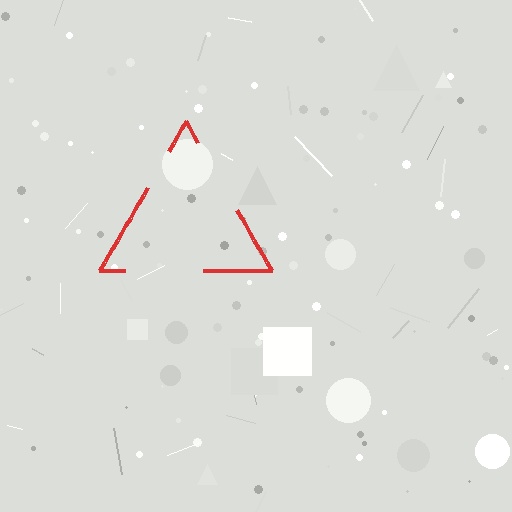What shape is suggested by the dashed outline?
The dashed outline suggests a triangle.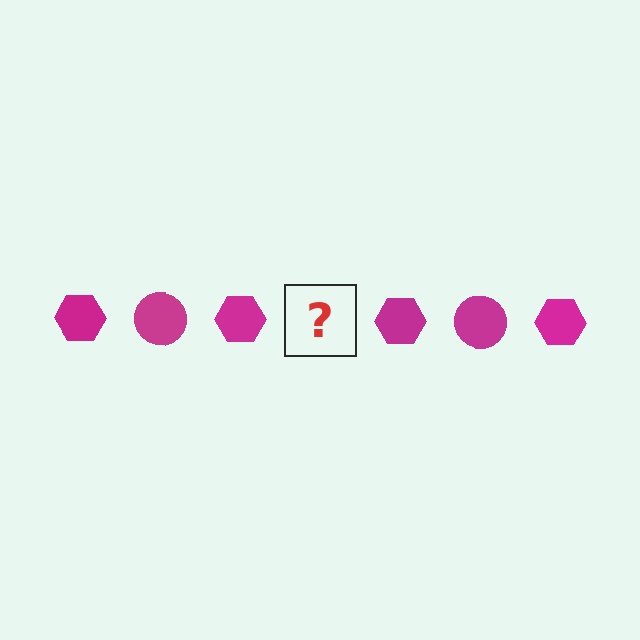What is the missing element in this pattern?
The missing element is a magenta circle.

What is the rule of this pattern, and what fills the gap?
The rule is that the pattern cycles through hexagon, circle shapes in magenta. The gap should be filled with a magenta circle.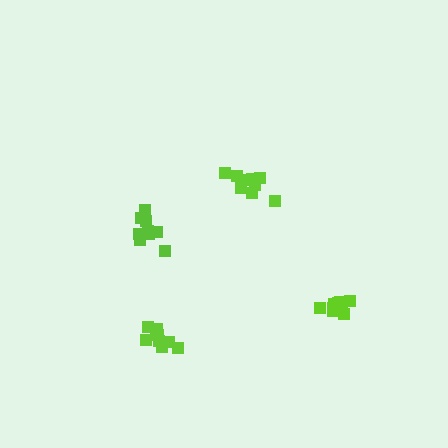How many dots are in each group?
Group 1: 9 dots, Group 2: 10 dots, Group 3: 9 dots, Group 4: 9 dots (37 total).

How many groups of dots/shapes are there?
There are 4 groups.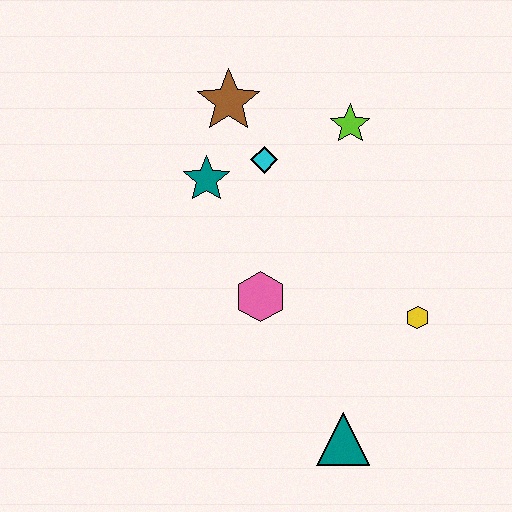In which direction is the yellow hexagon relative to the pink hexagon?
The yellow hexagon is to the right of the pink hexagon.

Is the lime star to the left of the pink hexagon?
No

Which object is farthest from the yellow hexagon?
The brown star is farthest from the yellow hexagon.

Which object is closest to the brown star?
The cyan diamond is closest to the brown star.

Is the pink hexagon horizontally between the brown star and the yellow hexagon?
Yes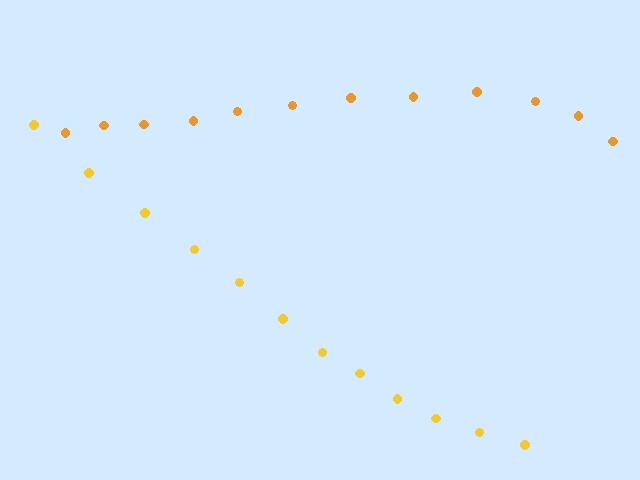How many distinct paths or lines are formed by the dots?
There are 2 distinct paths.